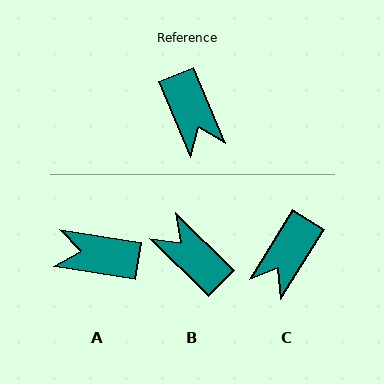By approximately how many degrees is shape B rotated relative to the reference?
Approximately 158 degrees clockwise.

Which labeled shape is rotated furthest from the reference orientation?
B, about 158 degrees away.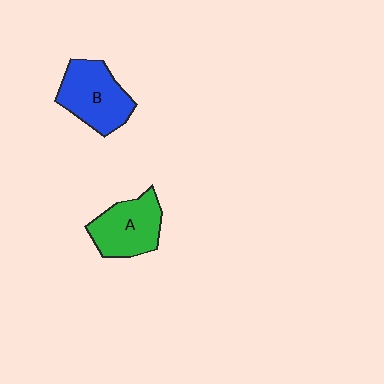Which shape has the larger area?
Shape B (blue).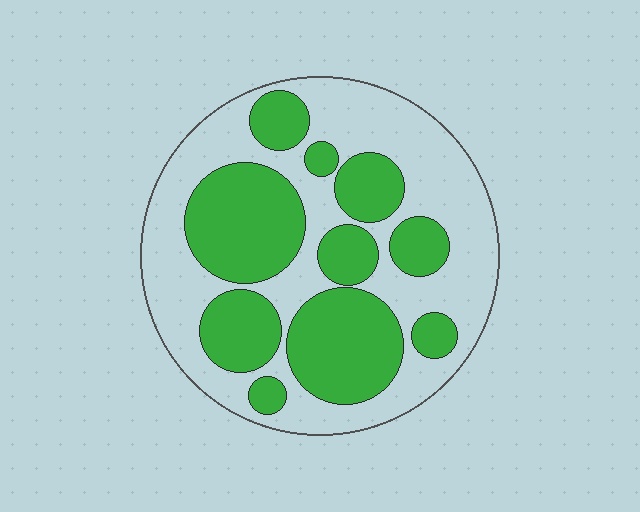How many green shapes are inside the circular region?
10.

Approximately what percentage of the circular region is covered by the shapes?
Approximately 45%.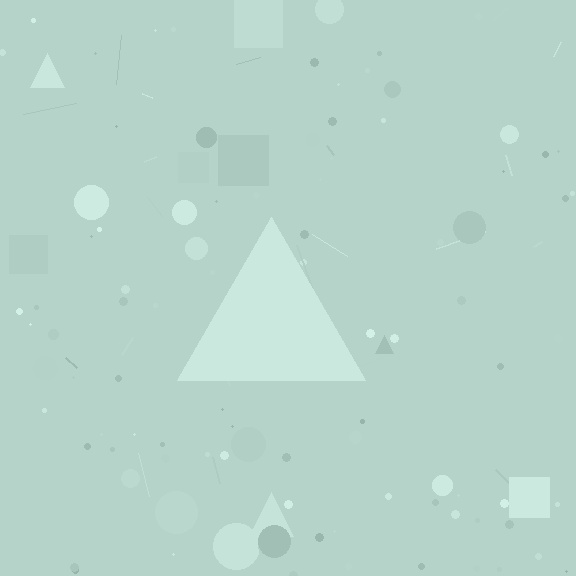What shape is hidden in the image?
A triangle is hidden in the image.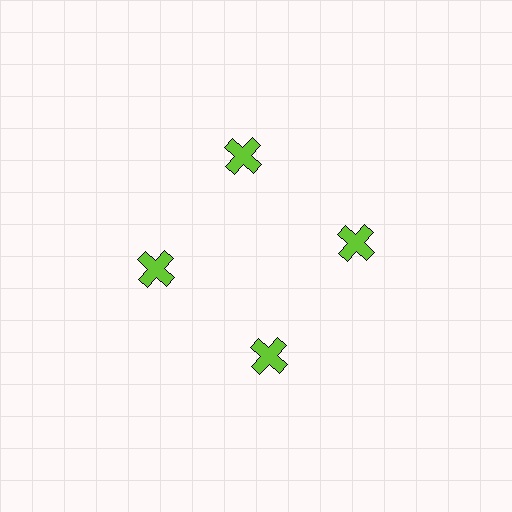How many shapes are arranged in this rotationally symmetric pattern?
There are 4 shapes, arranged in 4 groups of 1.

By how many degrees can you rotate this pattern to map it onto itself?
The pattern maps onto itself every 90 degrees of rotation.